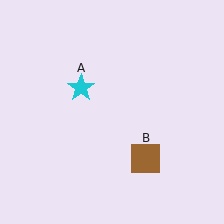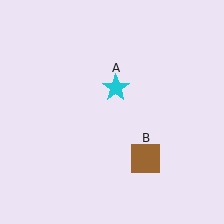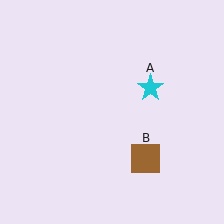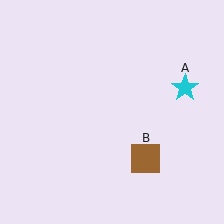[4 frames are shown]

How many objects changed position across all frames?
1 object changed position: cyan star (object A).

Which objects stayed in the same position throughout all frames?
Brown square (object B) remained stationary.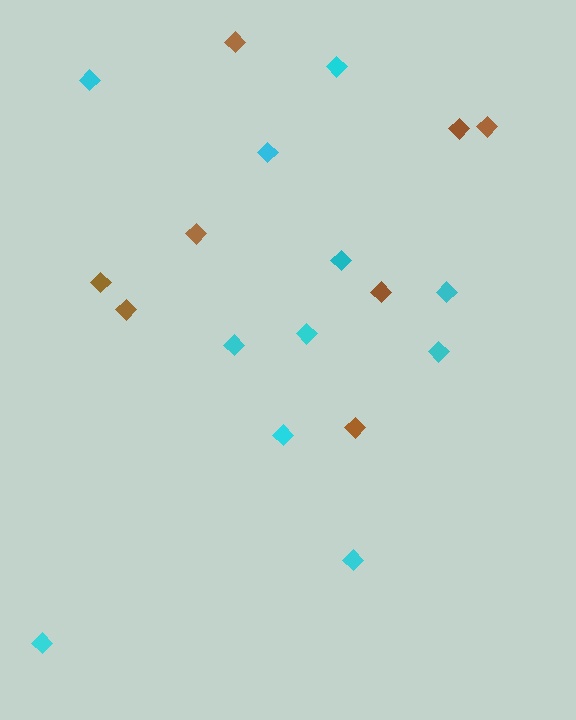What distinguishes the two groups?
There are 2 groups: one group of brown diamonds (8) and one group of cyan diamonds (11).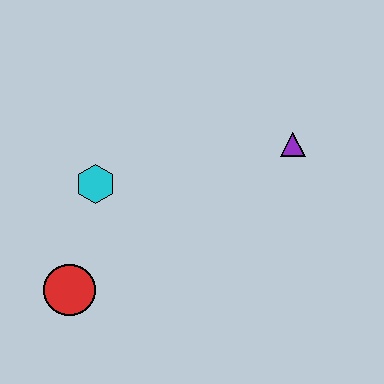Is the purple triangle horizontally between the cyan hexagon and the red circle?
No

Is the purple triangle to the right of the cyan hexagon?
Yes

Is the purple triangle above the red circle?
Yes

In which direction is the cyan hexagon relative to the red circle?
The cyan hexagon is above the red circle.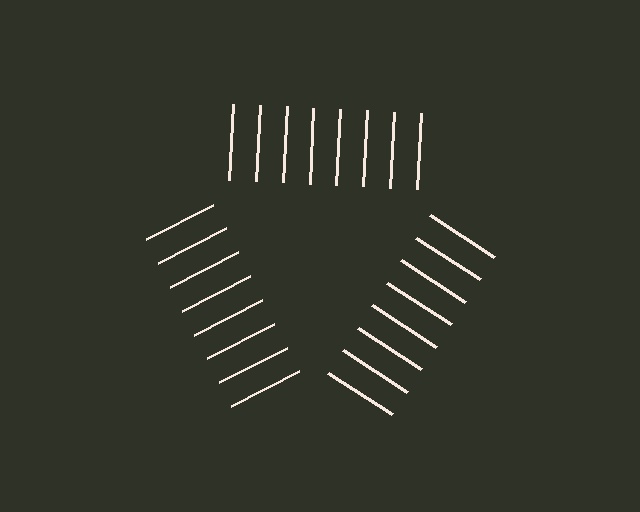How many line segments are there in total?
24 — 8 along each of the 3 edges.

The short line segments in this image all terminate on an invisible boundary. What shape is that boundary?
An illusory triangle — the line segments terminate on its edges but no continuous stroke is drawn.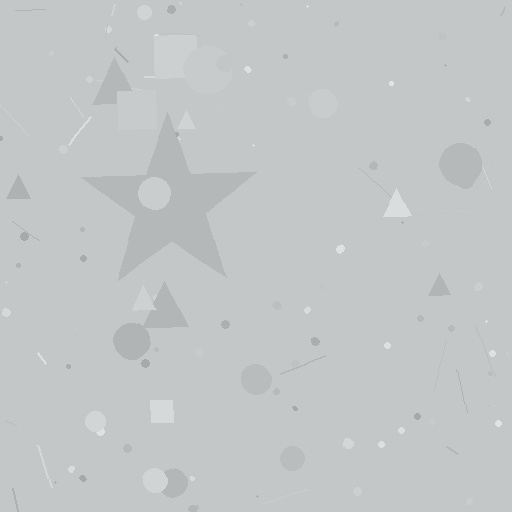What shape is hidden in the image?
A star is hidden in the image.